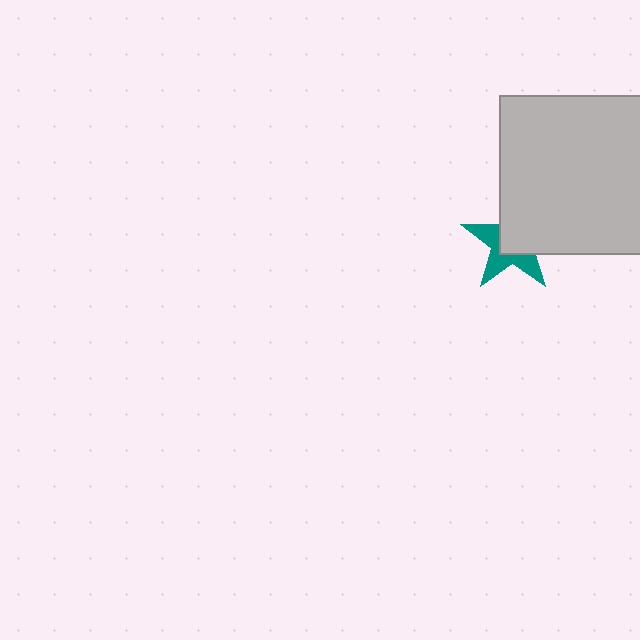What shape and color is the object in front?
The object in front is a light gray square.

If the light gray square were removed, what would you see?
You would see the complete teal star.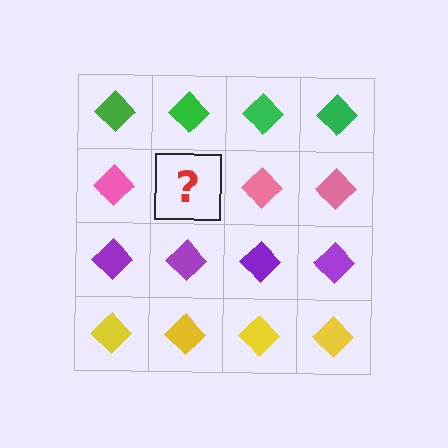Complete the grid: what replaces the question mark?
The question mark should be replaced with a pink diamond.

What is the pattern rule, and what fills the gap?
The rule is that each row has a consistent color. The gap should be filled with a pink diamond.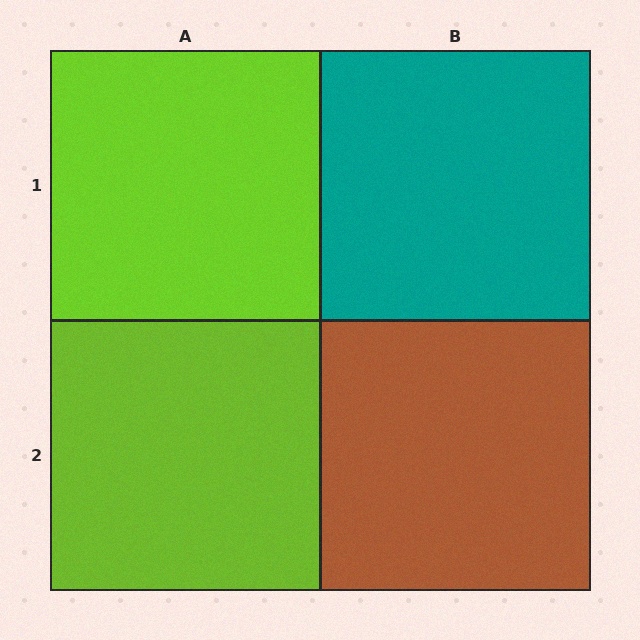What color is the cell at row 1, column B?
Teal.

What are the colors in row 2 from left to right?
Lime, brown.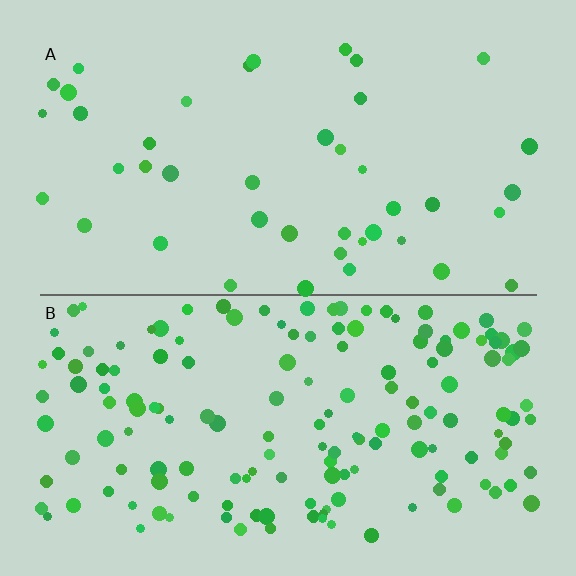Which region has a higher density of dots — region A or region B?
B (the bottom).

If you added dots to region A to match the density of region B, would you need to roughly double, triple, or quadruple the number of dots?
Approximately quadruple.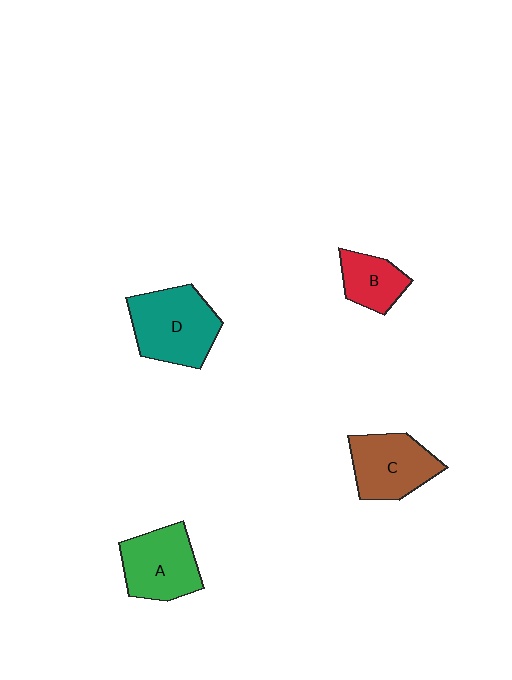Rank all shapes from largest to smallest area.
From largest to smallest: D (teal), A (green), C (brown), B (red).